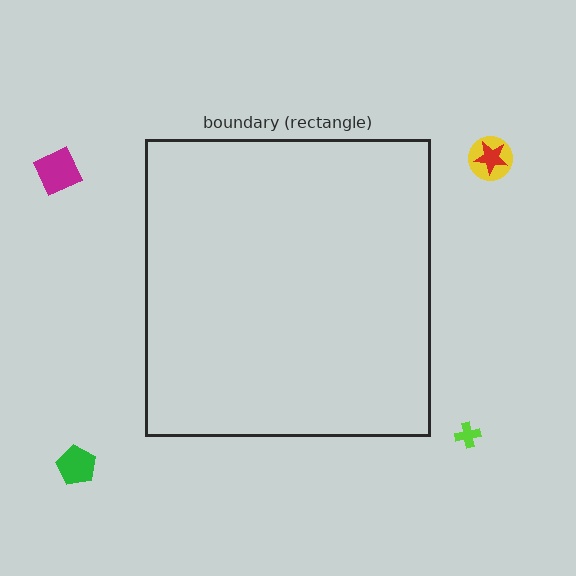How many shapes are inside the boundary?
0 inside, 5 outside.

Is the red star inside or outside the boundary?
Outside.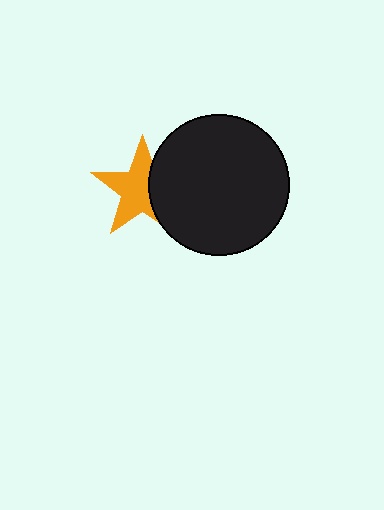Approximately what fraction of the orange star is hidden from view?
Roughly 35% of the orange star is hidden behind the black circle.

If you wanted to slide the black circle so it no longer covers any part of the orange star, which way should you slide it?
Slide it right — that is the most direct way to separate the two shapes.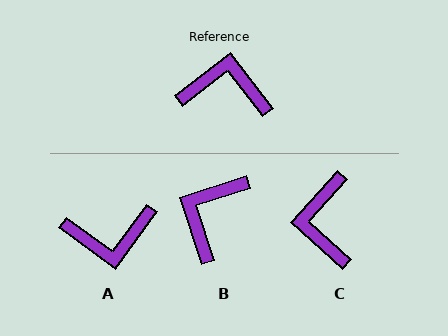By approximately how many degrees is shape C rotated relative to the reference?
Approximately 100 degrees counter-clockwise.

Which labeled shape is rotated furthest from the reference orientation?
A, about 164 degrees away.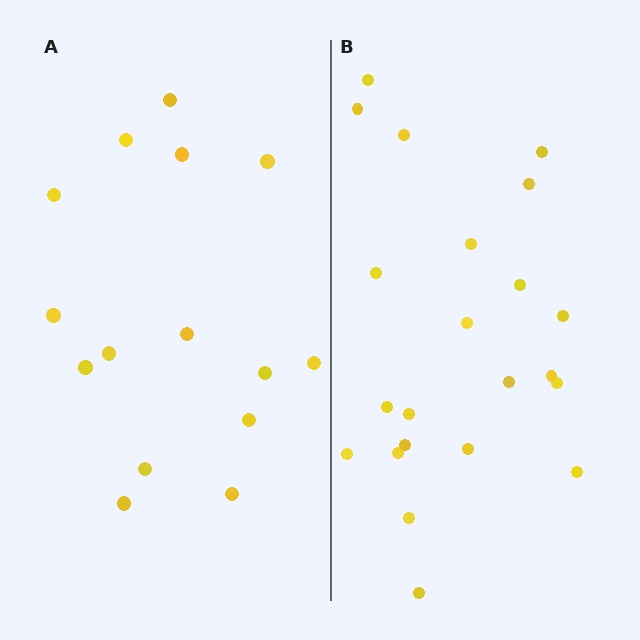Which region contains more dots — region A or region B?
Region B (the right region) has more dots.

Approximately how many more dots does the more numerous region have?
Region B has roughly 8 or so more dots than region A.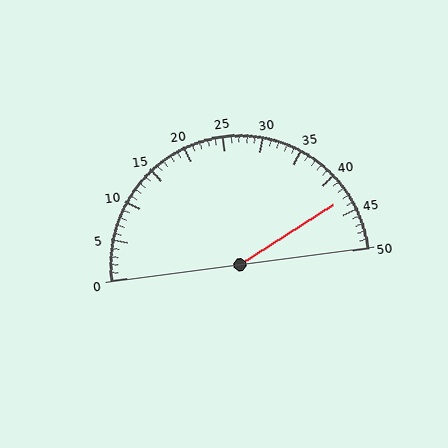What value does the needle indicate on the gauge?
The needle indicates approximately 43.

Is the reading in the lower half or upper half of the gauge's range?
The reading is in the upper half of the range (0 to 50).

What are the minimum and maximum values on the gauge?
The gauge ranges from 0 to 50.